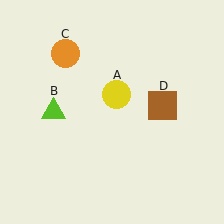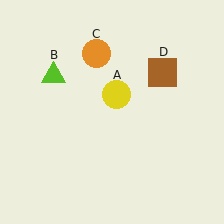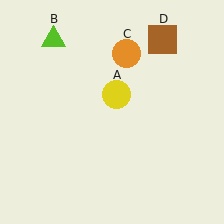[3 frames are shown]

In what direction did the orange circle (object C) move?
The orange circle (object C) moved right.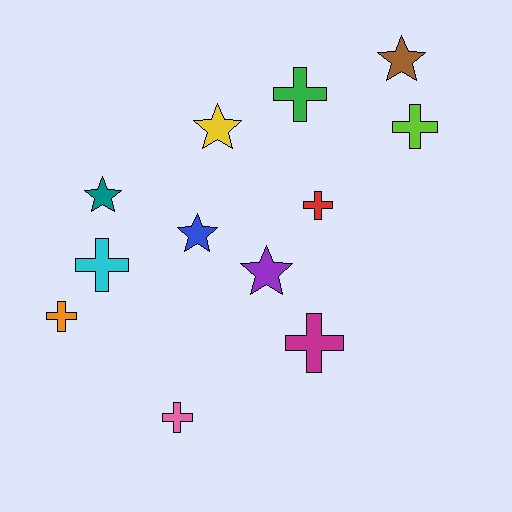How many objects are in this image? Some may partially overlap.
There are 12 objects.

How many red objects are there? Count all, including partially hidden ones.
There is 1 red object.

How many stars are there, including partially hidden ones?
There are 5 stars.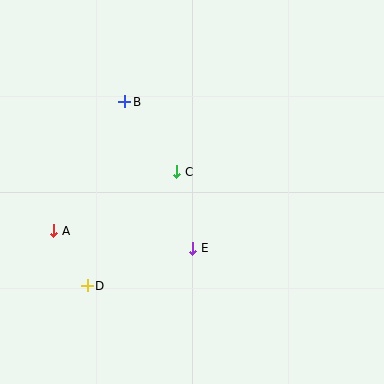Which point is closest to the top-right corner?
Point C is closest to the top-right corner.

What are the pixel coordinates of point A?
Point A is at (54, 231).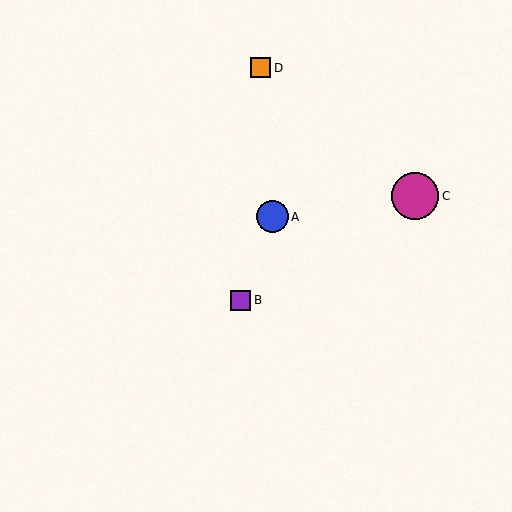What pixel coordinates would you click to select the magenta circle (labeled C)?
Click at (415, 196) to select the magenta circle C.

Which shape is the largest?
The magenta circle (labeled C) is the largest.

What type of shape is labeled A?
Shape A is a blue circle.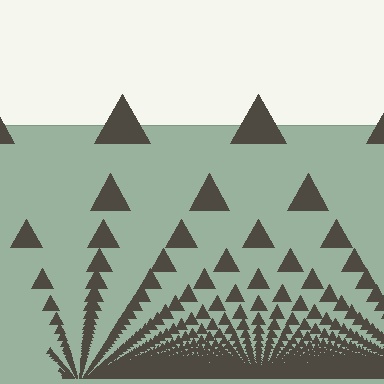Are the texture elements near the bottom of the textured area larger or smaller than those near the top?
Smaller. The gradient is inverted — elements near the bottom are smaller and denser.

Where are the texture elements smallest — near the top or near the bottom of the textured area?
Near the bottom.